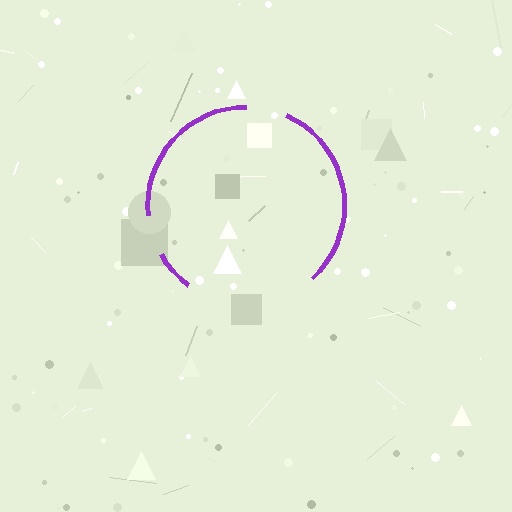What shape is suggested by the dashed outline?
The dashed outline suggests a circle.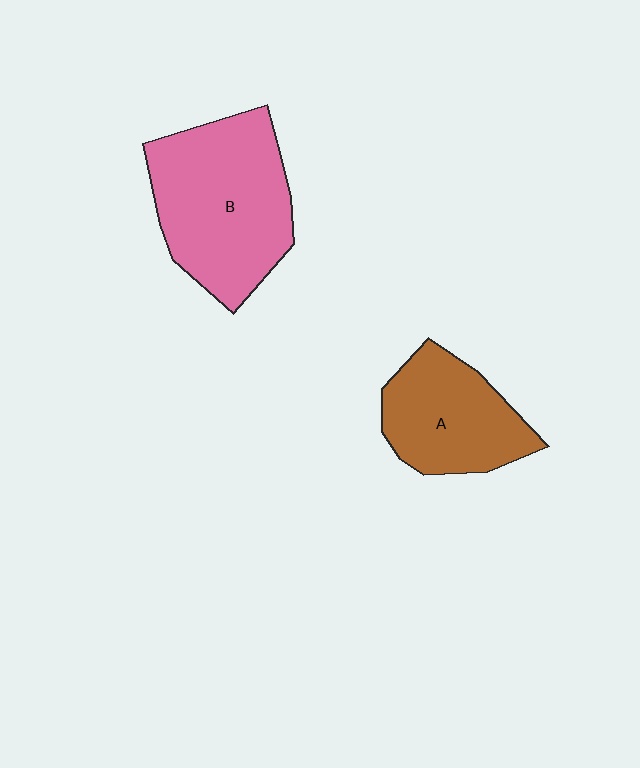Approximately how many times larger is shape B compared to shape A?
Approximately 1.5 times.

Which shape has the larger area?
Shape B (pink).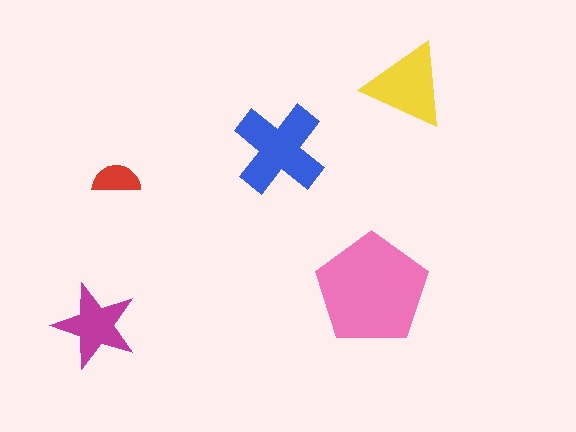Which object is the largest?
The pink pentagon.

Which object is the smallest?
The red semicircle.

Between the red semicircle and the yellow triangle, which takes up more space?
The yellow triangle.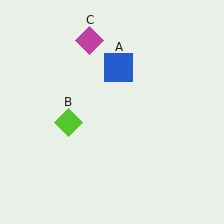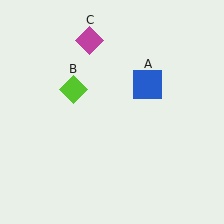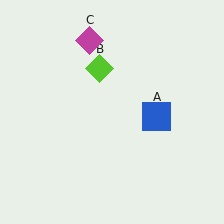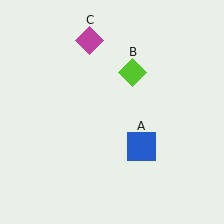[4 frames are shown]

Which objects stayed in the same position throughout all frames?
Magenta diamond (object C) remained stationary.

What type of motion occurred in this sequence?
The blue square (object A), lime diamond (object B) rotated clockwise around the center of the scene.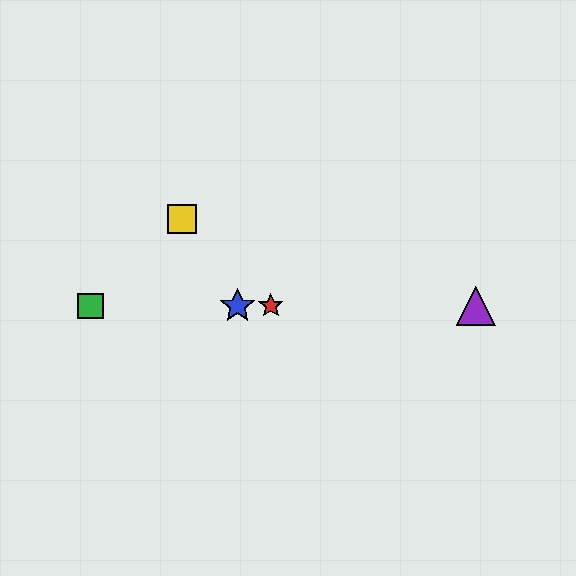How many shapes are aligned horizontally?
4 shapes (the red star, the blue star, the green square, the purple triangle) are aligned horizontally.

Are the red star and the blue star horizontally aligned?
Yes, both are at y≈306.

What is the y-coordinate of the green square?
The green square is at y≈306.